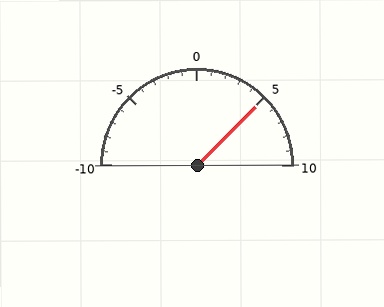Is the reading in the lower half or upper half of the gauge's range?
The reading is in the upper half of the range (-10 to 10).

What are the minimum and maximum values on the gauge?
The gauge ranges from -10 to 10.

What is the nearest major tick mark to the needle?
The nearest major tick mark is 5.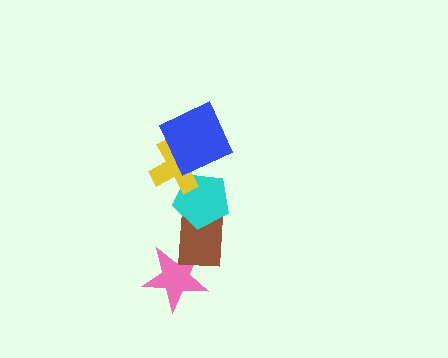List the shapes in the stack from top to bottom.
From top to bottom: the blue square, the yellow cross, the cyan pentagon, the brown rectangle, the pink star.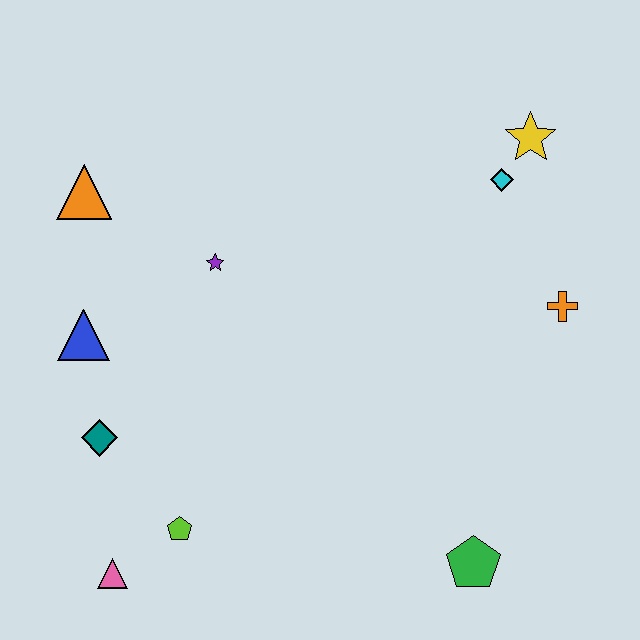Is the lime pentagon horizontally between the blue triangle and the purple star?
Yes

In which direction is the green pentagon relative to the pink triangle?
The green pentagon is to the right of the pink triangle.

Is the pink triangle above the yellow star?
No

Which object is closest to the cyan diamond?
The yellow star is closest to the cyan diamond.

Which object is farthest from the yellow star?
The pink triangle is farthest from the yellow star.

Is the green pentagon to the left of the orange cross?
Yes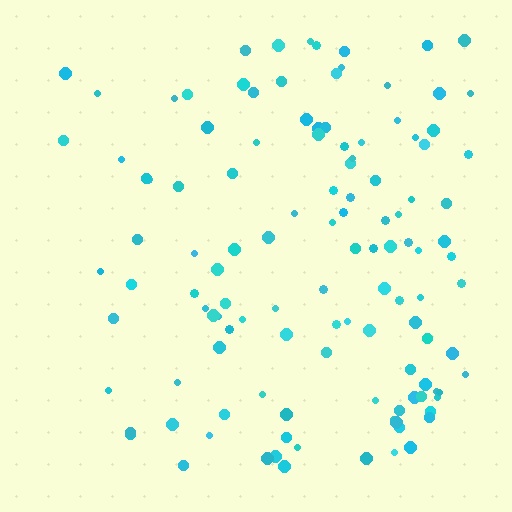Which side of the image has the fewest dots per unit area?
The left.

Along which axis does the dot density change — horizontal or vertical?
Horizontal.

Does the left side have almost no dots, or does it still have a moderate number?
Still a moderate number, just noticeably fewer than the right.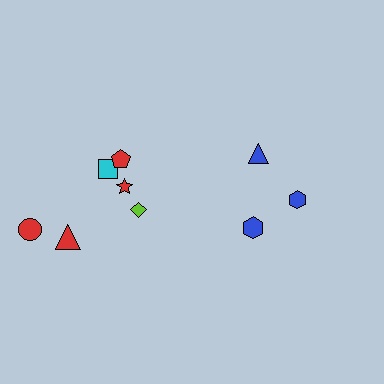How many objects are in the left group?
There are 6 objects.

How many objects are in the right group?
There are 3 objects.